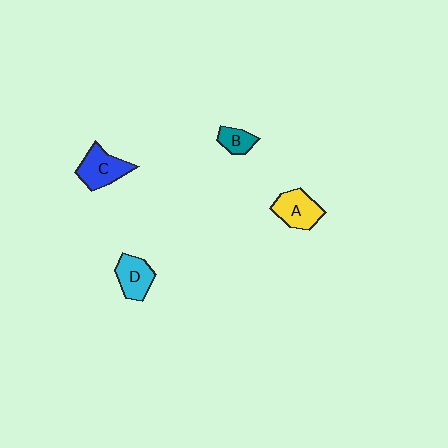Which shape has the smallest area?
Shape B (teal).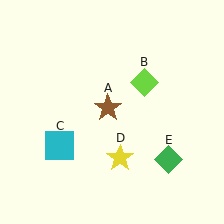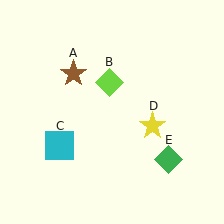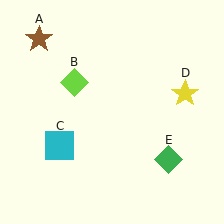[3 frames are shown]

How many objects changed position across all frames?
3 objects changed position: brown star (object A), lime diamond (object B), yellow star (object D).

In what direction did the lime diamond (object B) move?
The lime diamond (object B) moved left.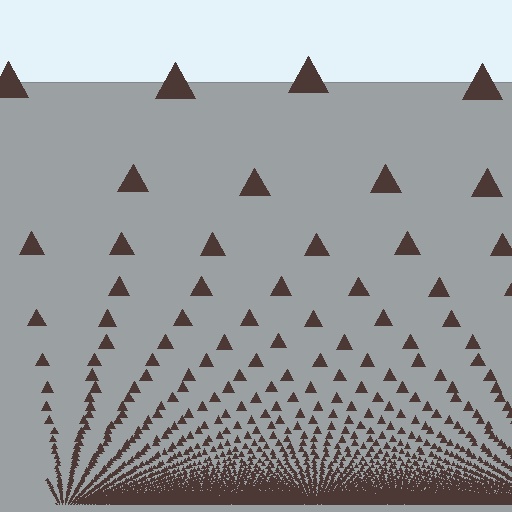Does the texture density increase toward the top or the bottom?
Density increases toward the bottom.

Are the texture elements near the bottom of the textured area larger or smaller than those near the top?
Smaller. The gradient is inverted — elements near the bottom are smaller and denser.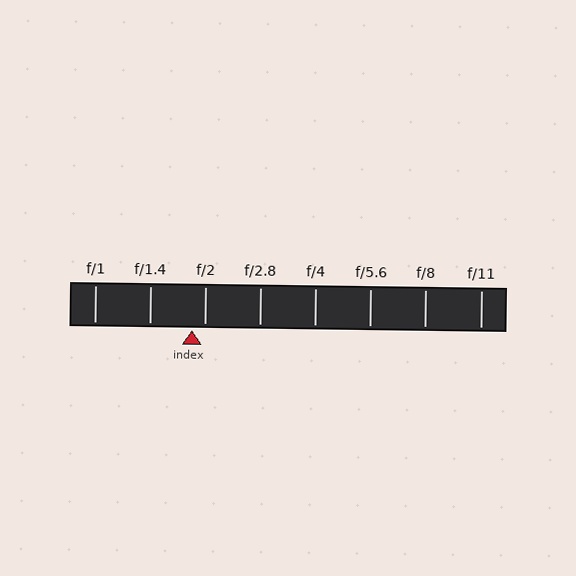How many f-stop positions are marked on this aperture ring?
There are 8 f-stop positions marked.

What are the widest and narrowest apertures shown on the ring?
The widest aperture shown is f/1 and the narrowest is f/11.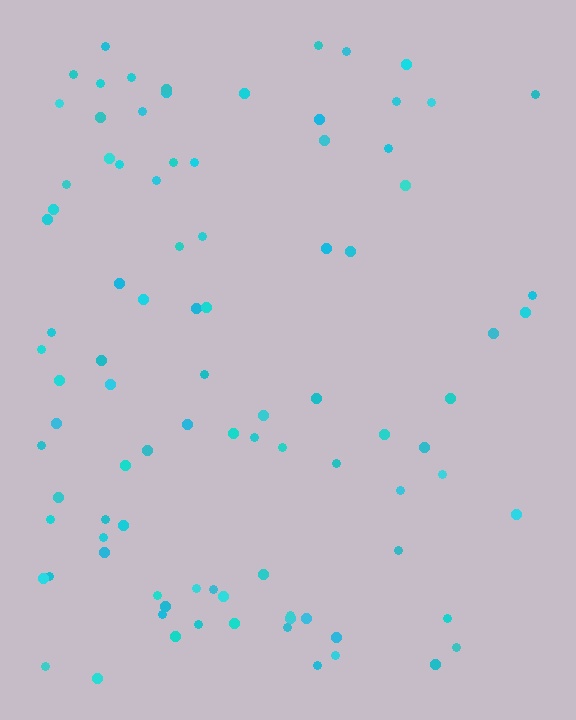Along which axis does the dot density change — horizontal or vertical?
Horizontal.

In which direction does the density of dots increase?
From right to left, with the left side densest.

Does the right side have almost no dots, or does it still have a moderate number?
Still a moderate number, just noticeably fewer than the left.